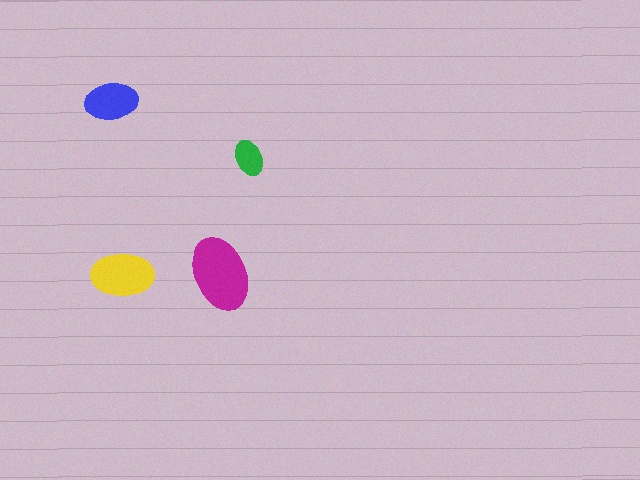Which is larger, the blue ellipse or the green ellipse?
The blue one.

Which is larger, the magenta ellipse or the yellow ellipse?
The magenta one.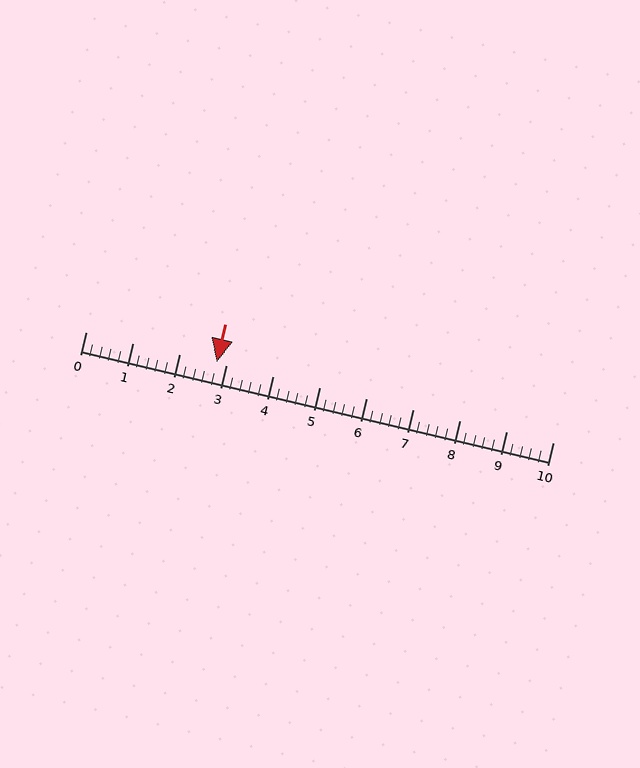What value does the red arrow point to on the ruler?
The red arrow points to approximately 2.8.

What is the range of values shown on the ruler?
The ruler shows values from 0 to 10.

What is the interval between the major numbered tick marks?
The major tick marks are spaced 1 units apart.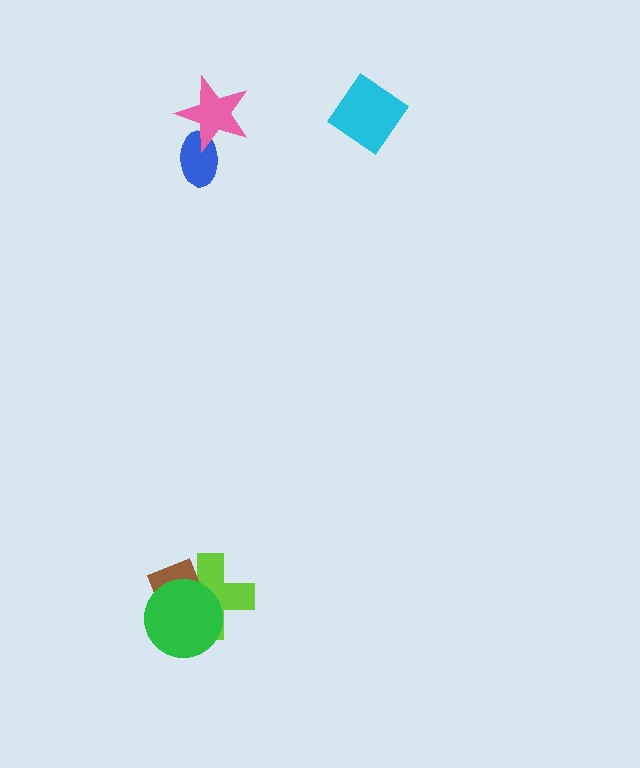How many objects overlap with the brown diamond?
2 objects overlap with the brown diamond.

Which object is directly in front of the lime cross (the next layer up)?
The brown diamond is directly in front of the lime cross.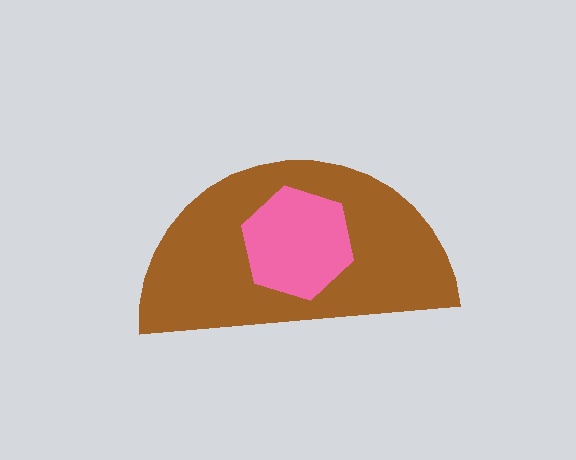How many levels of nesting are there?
2.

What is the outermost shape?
The brown semicircle.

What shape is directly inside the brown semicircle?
The pink hexagon.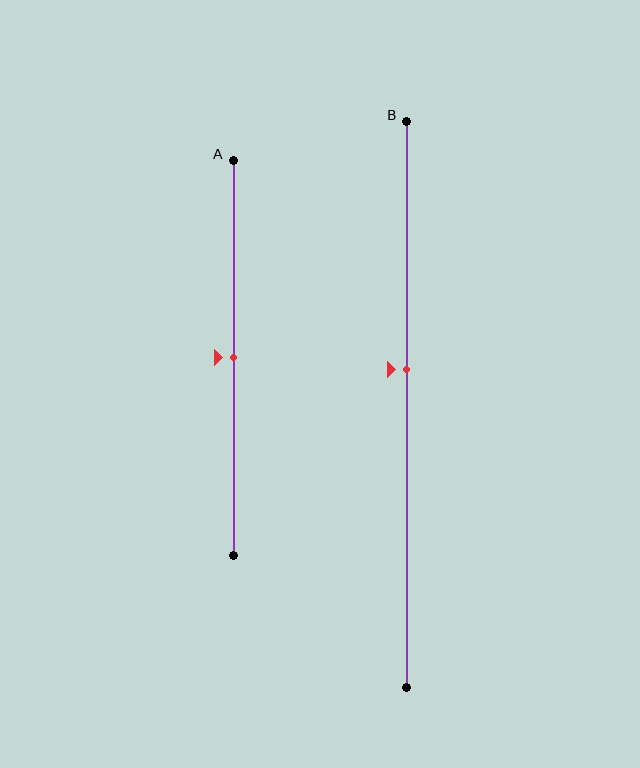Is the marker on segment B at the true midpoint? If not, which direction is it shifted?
No, the marker on segment B is shifted upward by about 6% of the segment length.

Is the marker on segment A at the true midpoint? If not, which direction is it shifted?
Yes, the marker on segment A is at the true midpoint.